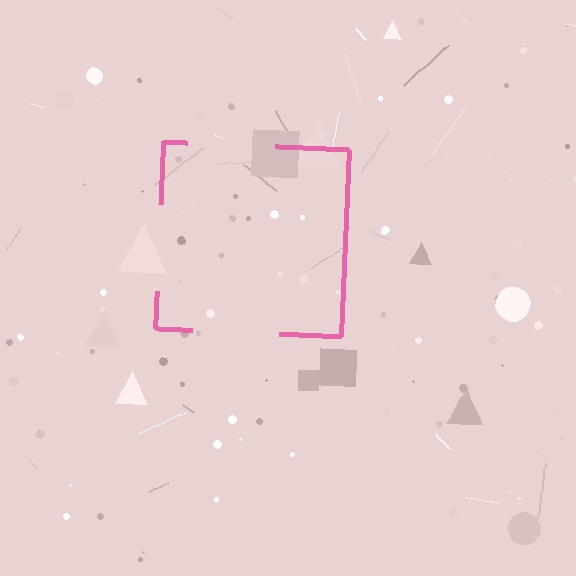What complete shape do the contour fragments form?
The contour fragments form a square.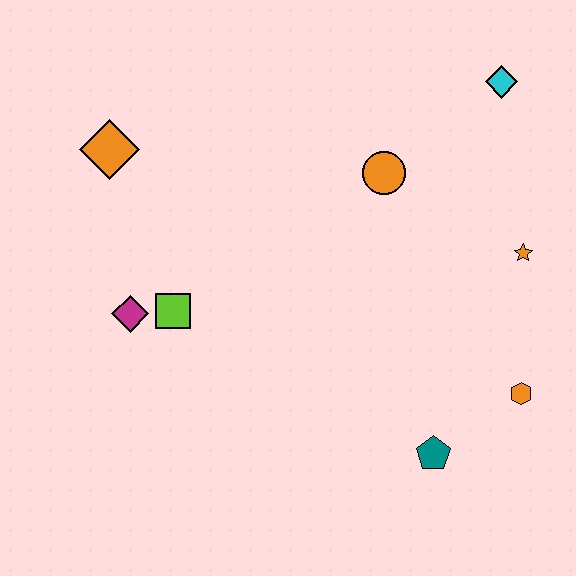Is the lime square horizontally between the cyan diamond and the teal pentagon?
No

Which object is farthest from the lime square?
The cyan diamond is farthest from the lime square.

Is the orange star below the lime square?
No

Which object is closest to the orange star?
The orange hexagon is closest to the orange star.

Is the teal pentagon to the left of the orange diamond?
No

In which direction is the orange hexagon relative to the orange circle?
The orange hexagon is below the orange circle.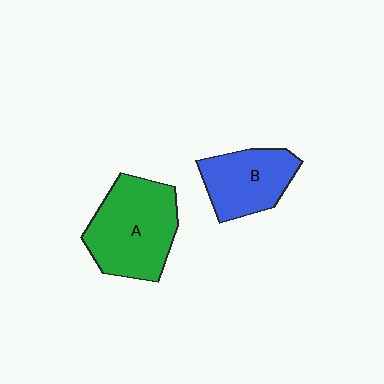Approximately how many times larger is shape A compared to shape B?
Approximately 1.4 times.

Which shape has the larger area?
Shape A (green).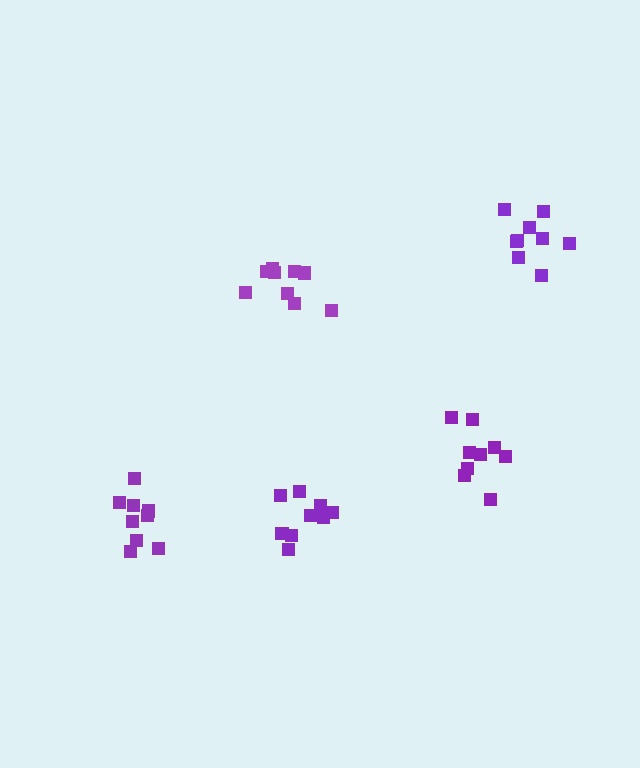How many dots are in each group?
Group 1: 9 dots, Group 2: 10 dots, Group 3: 9 dots, Group 4: 9 dots, Group 5: 9 dots (46 total).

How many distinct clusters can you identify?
There are 5 distinct clusters.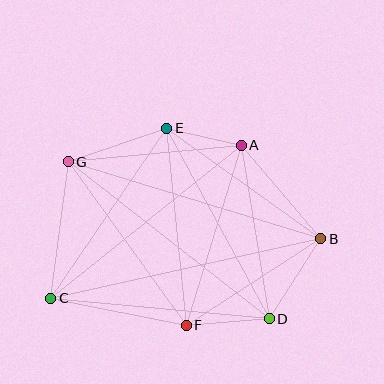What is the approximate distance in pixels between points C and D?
The distance between C and D is approximately 220 pixels.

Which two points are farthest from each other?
Points B and C are farthest from each other.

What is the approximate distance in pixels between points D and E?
The distance between D and E is approximately 216 pixels.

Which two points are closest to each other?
Points A and E are closest to each other.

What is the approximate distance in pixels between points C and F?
The distance between C and F is approximately 138 pixels.